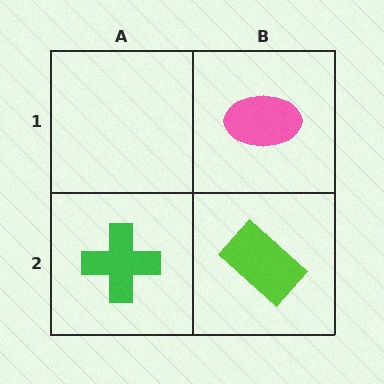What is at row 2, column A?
A green cross.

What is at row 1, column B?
A pink ellipse.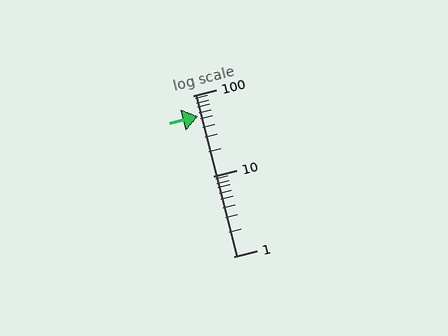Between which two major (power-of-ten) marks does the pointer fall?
The pointer is between 10 and 100.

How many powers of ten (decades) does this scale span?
The scale spans 2 decades, from 1 to 100.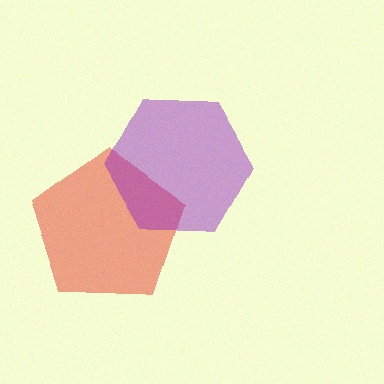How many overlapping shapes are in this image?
There are 2 overlapping shapes in the image.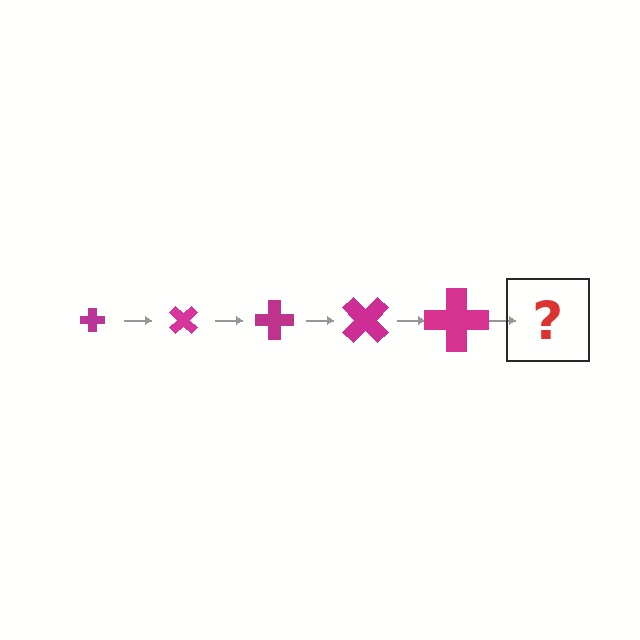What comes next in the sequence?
The next element should be a cross, larger than the previous one and rotated 225 degrees from the start.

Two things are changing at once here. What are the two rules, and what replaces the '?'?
The two rules are that the cross grows larger each step and it rotates 45 degrees each step. The '?' should be a cross, larger than the previous one and rotated 225 degrees from the start.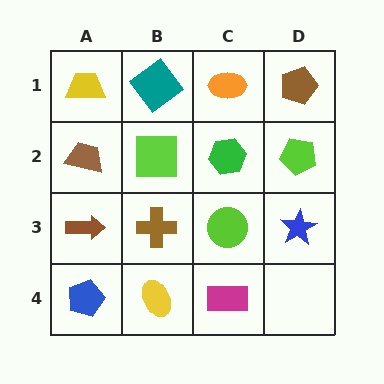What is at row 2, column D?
A lime pentagon.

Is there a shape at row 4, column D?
No, that cell is empty.